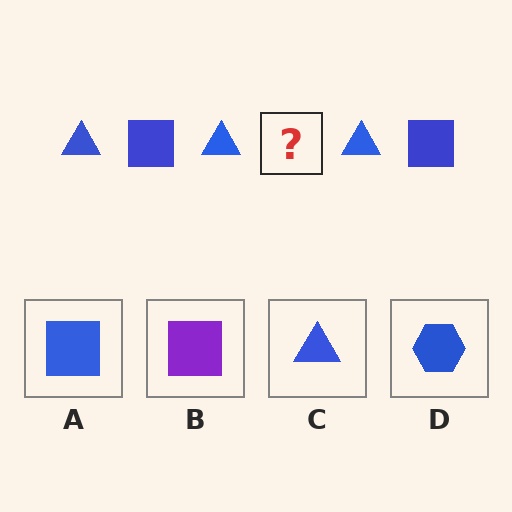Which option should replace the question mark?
Option A.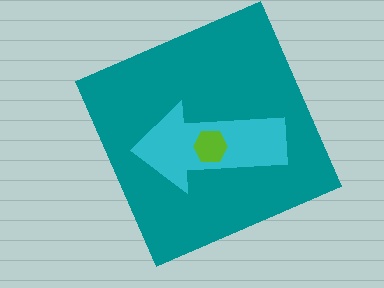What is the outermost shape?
The teal square.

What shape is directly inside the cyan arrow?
The lime hexagon.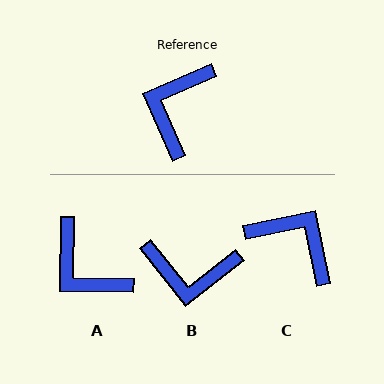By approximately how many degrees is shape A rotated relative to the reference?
Approximately 65 degrees counter-clockwise.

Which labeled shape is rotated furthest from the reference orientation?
B, about 105 degrees away.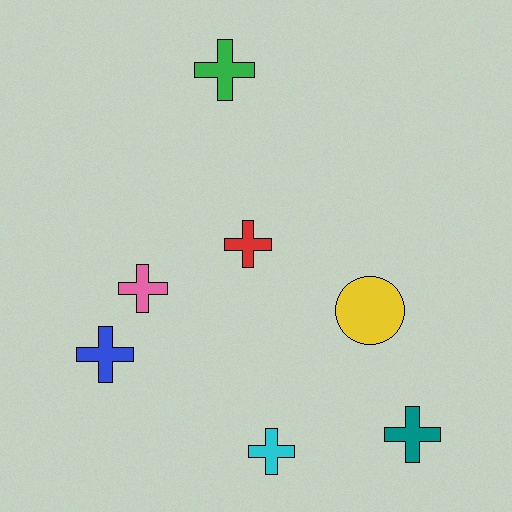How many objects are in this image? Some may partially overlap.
There are 7 objects.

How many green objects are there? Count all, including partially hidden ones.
There is 1 green object.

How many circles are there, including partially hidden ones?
There is 1 circle.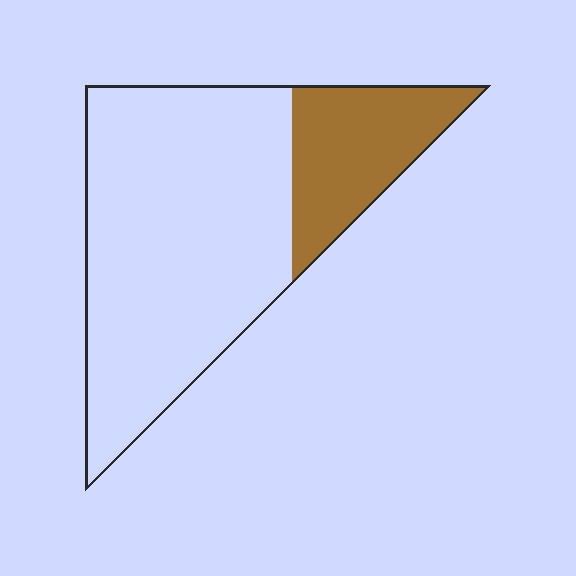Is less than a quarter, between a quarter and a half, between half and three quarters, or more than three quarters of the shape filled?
Less than a quarter.